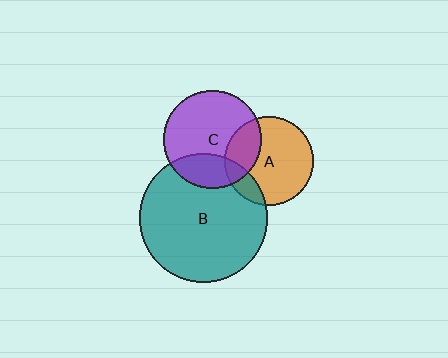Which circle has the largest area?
Circle B (teal).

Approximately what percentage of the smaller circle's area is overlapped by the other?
Approximately 25%.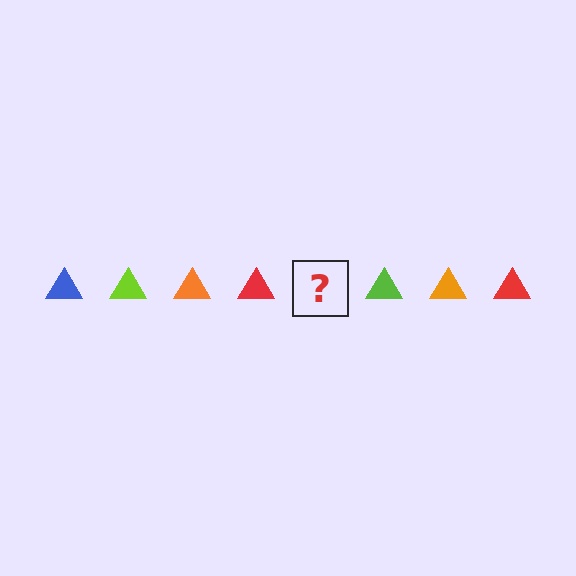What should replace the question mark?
The question mark should be replaced with a blue triangle.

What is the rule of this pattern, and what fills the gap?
The rule is that the pattern cycles through blue, lime, orange, red triangles. The gap should be filled with a blue triangle.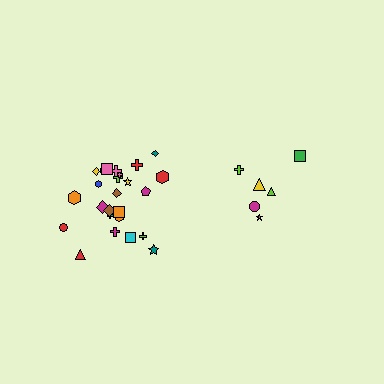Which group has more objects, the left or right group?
The left group.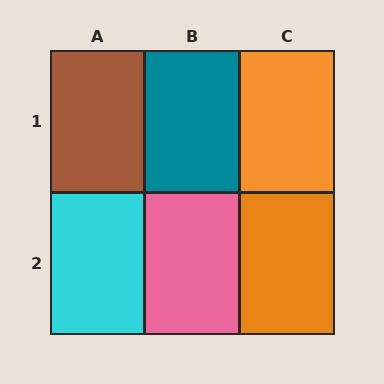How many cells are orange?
2 cells are orange.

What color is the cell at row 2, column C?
Orange.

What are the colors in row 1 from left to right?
Brown, teal, orange.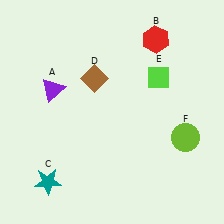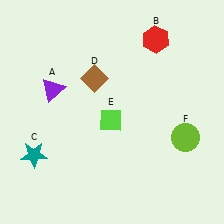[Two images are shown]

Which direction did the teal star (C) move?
The teal star (C) moved up.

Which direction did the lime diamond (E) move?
The lime diamond (E) moved left.